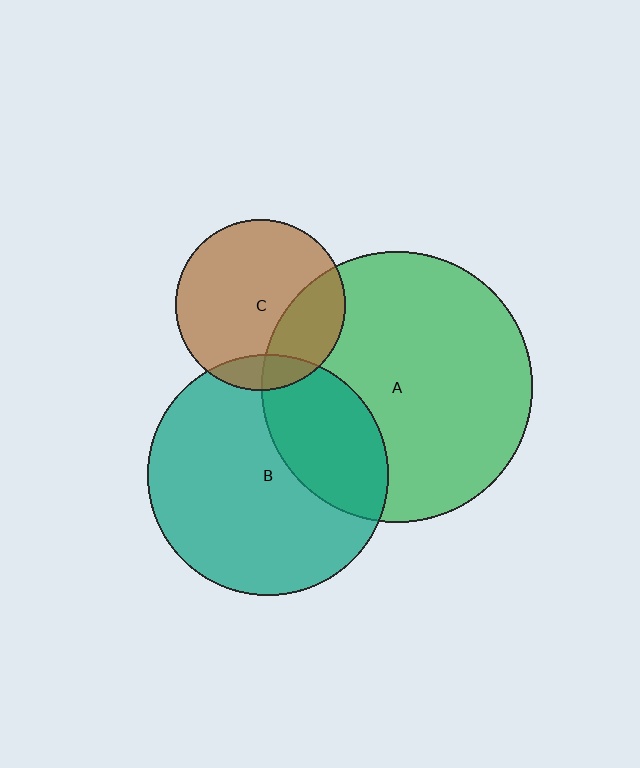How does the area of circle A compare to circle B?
Approximately 1.3 times.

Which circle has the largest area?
Circle A (green).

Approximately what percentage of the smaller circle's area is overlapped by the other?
Approximately 10%.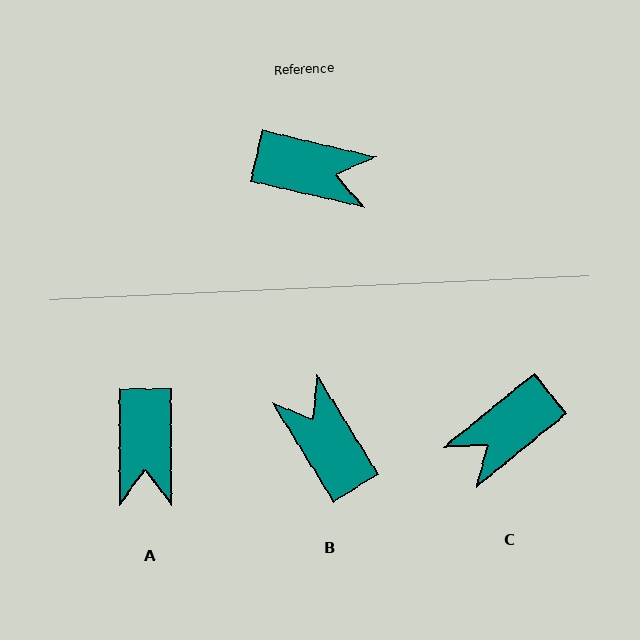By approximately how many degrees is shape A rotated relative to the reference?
Approximately 77 degrees clockwise.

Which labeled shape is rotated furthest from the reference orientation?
B, about 135 degrees away.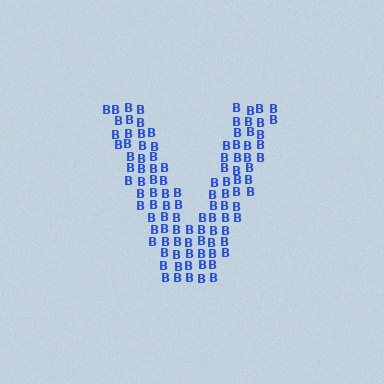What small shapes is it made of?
It is made of small letter B's.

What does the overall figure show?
The overall figure shows the letter V.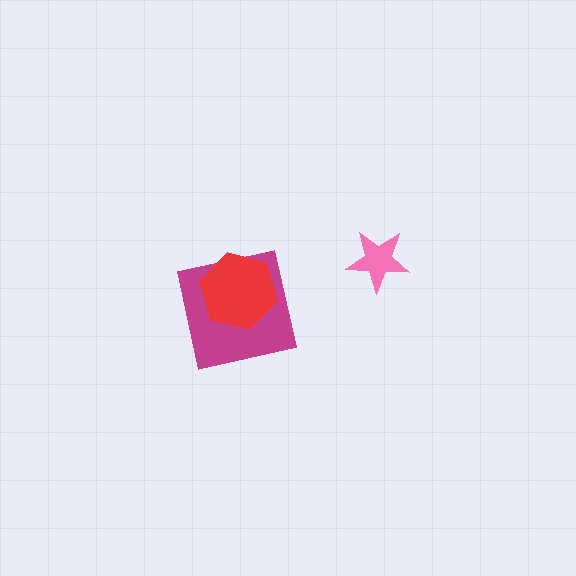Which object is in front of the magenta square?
The red hexagon is in front of the magenta square.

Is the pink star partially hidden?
No, no other shape covers it.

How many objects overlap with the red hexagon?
1 object overlaps with the red hexagon.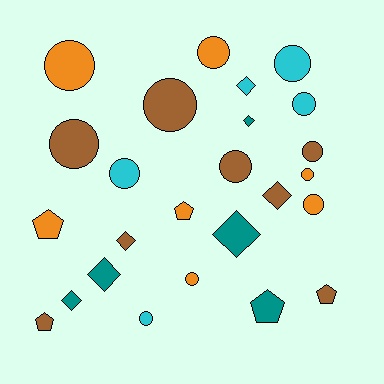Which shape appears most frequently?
Circle, with 13 objects.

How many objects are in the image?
There are 25 objects.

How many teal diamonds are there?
There are 4 teal diamonds.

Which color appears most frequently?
Brown, with 8 objects.